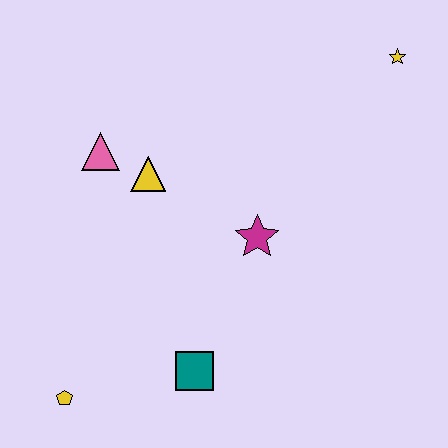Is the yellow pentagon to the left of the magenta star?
Yes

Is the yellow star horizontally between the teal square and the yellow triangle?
No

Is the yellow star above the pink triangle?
Yes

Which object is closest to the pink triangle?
The yellow triangle is closest to the pink triangle.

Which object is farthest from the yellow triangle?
The yellow star is farthest from the yellow triangle.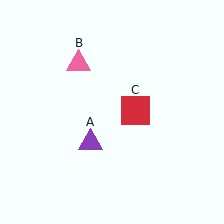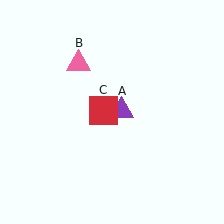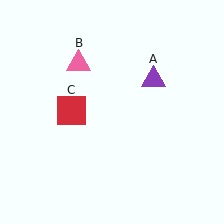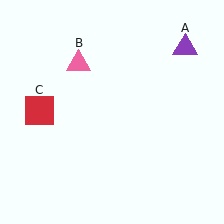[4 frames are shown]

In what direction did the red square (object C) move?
The red square (object C) moved left.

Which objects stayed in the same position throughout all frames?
Pink triangle (object B) remained stationary.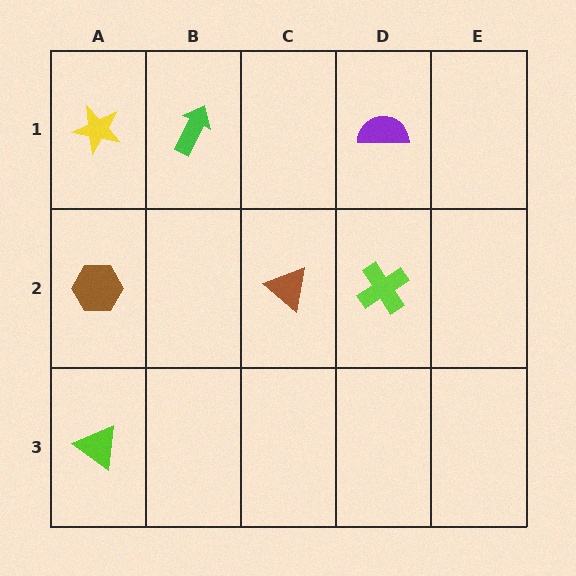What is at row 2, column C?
A brown triangle.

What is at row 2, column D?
A lime cross.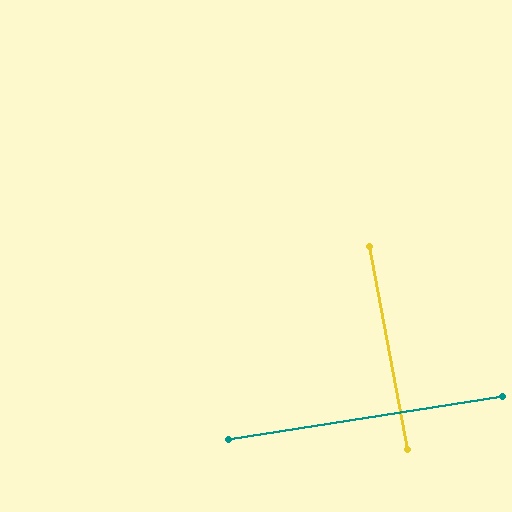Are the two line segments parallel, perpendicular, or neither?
Perpendicular — they meet at approximately 88°.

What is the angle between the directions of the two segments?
Approximately 88 degrees.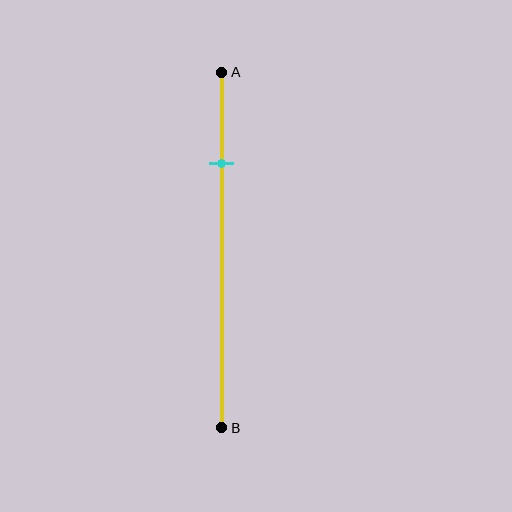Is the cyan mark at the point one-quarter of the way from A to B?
Yes, the mark is approximately at the one-quarter point.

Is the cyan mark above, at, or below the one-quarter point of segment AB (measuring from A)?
The cyan mark is approximately at the one-quarter point of segment AB.